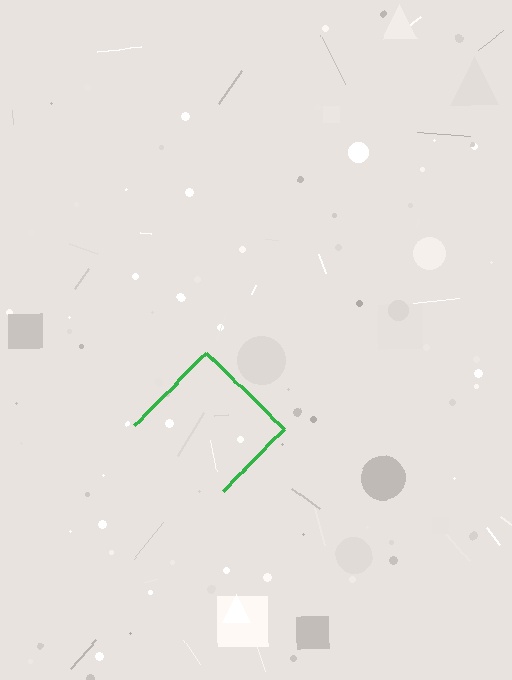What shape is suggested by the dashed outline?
The dashed outline suggests a diamond.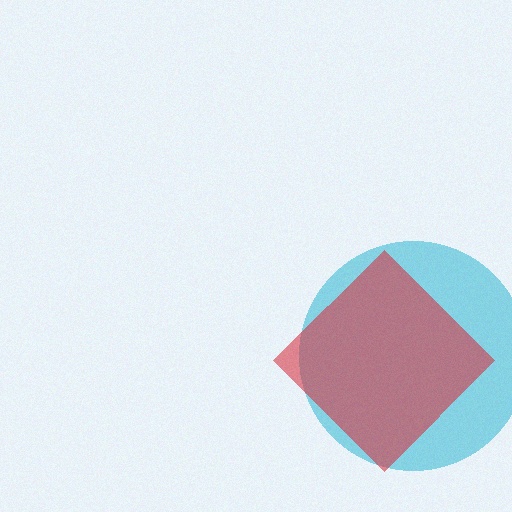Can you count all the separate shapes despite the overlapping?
Yes, there are 2 separate shapes.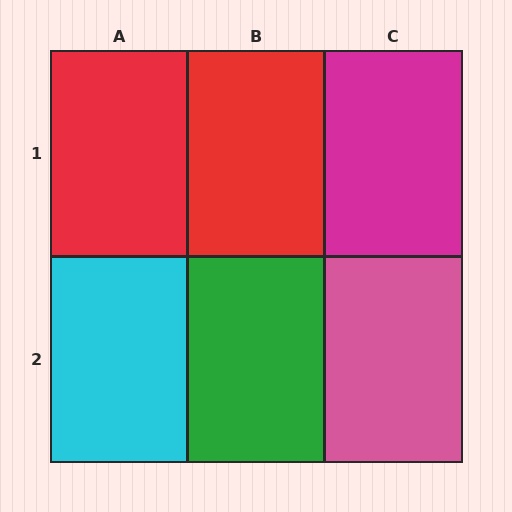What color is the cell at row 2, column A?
Cyan.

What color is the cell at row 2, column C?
Pink.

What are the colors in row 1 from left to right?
Red, red, magenta.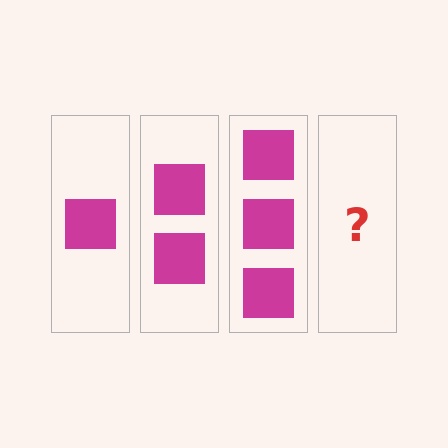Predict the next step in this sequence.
The next step is 4 squares.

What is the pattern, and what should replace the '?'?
The pattern is that each step adds one more square. The '?' should be 4 squares.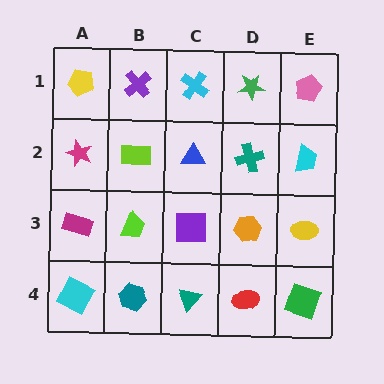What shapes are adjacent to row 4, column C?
A purple square (row 3, column C), a teal hexagon (row 4, column B), a red ellipse (row 4, column D).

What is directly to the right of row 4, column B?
A teal triangle.